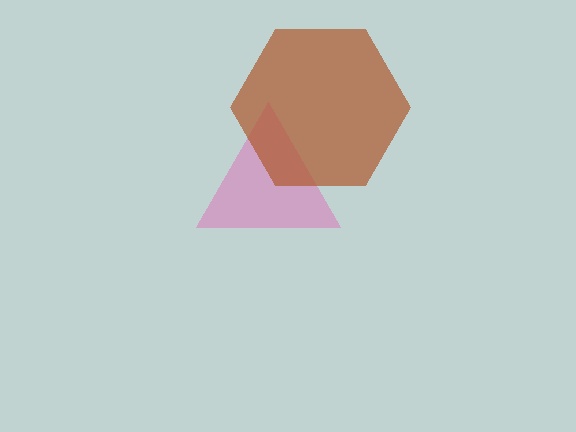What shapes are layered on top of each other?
The layered shapes are: a pink triangle, a brown hexagon.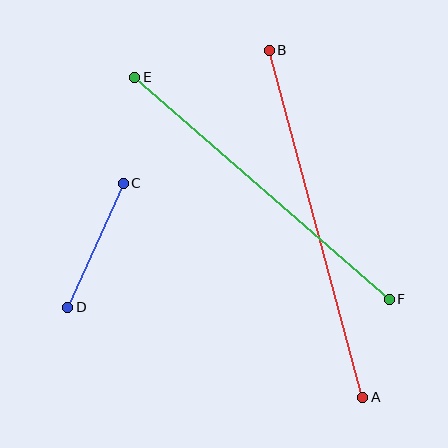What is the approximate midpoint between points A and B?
The midpoint is at approximately (316, 224) pixels.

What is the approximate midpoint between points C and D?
The midpoint is at approximately (95, 245) pixels.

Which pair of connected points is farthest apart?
Points A and B are farthest apart.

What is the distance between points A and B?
The distance is approximately 359 pixels.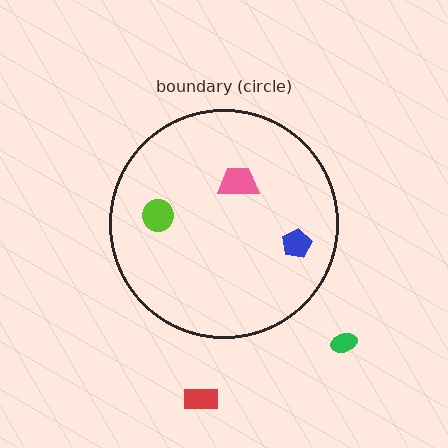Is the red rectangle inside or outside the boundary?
Outside.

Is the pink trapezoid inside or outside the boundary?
Inside.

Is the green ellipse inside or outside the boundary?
Outside.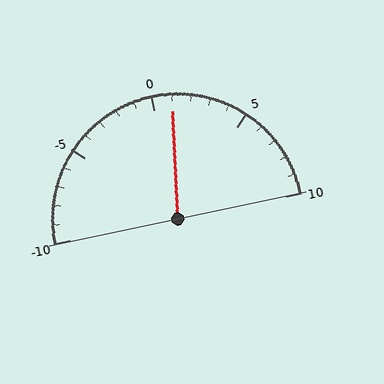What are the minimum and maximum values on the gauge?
The gauge ranges from -10 to 10.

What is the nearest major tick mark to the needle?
The nearest major tick mark is 0.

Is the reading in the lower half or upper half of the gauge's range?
The reading is in the upper half of the range (-10 to 10).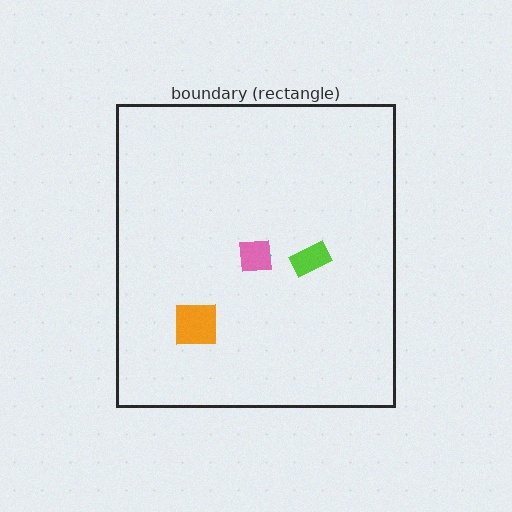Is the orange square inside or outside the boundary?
Inside.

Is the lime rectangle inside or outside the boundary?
Inside.